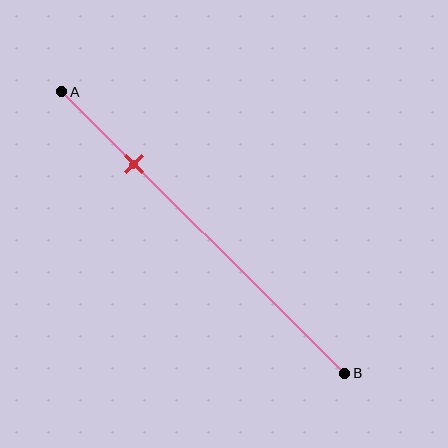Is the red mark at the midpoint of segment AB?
No, the mark is at about 25% from A, not at the 50% midpoint.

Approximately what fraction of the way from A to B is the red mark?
The red mark is approximately 25% of the way from A to B.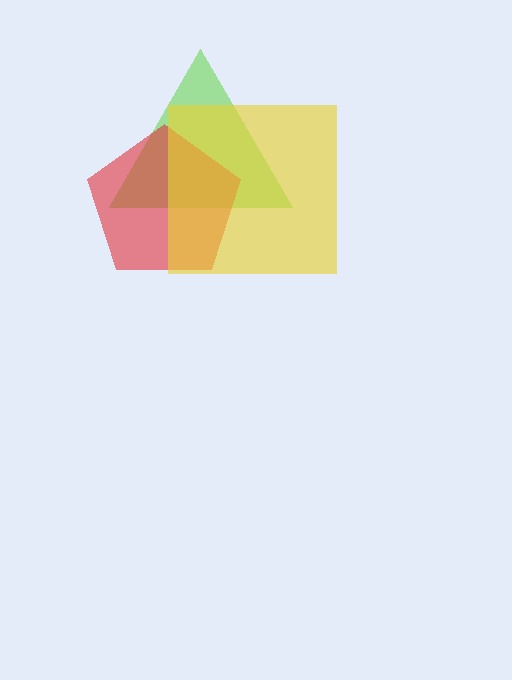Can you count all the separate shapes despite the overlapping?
Yes, there are 3 separate shapes.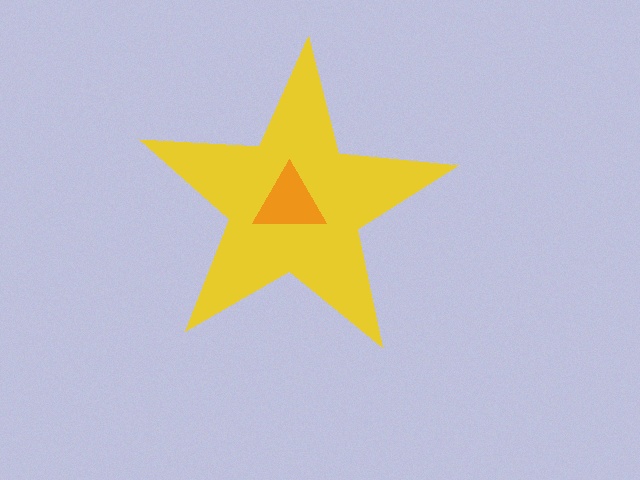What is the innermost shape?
The orange triangle.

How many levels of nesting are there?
2.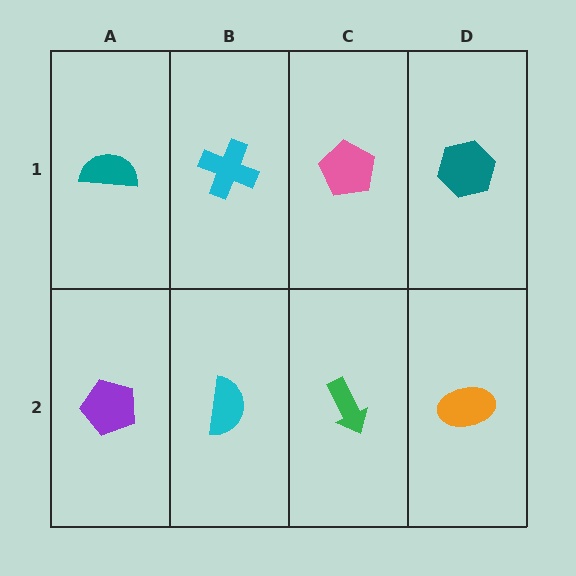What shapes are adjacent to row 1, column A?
A purple pentagon (row 2, column A), a cyan cross (row 1, column B).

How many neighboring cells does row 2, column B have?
3.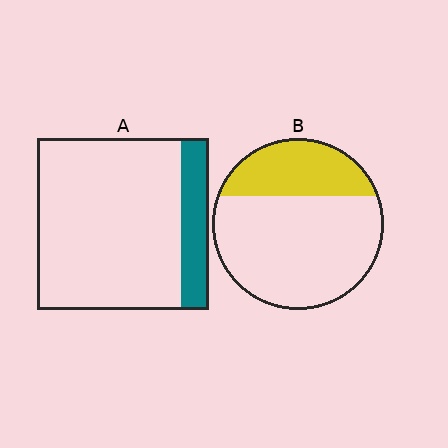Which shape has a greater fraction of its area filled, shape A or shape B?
Shape B.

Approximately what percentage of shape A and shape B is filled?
A is approximately 15% and B is approximately 30%.